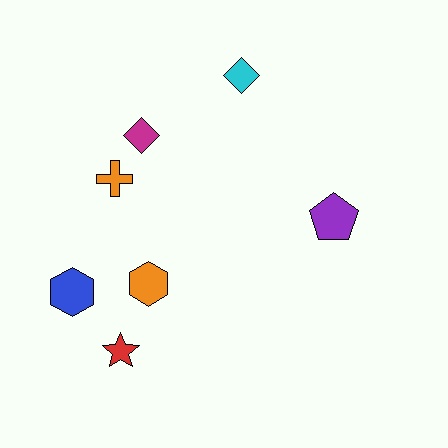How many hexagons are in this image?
There are 2 hexagons.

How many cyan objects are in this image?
There is 1 cyan object.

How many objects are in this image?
There are 7 objects.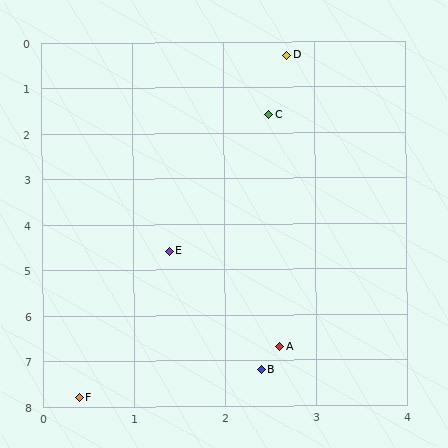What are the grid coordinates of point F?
Point F is at approximately (0.4, 7.8).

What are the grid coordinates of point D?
Point D is at approximately (2.7, 0.3).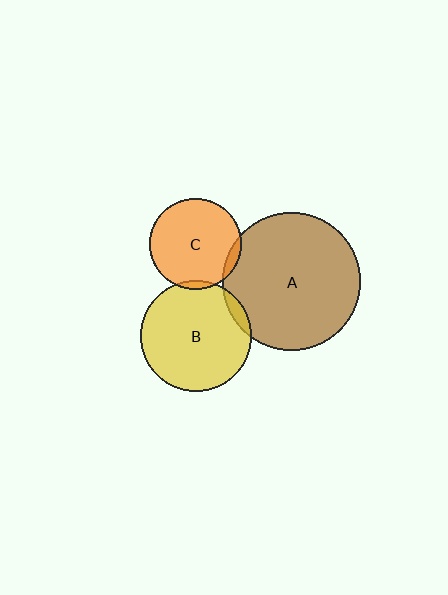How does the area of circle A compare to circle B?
Approximately 1.5 times.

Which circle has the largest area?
Circle A (brown).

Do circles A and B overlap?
Yes.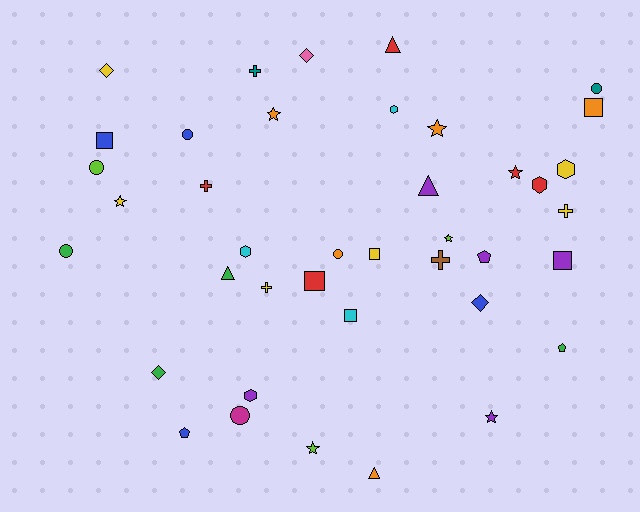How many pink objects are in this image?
There is 1 pink object.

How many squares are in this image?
There are 6 squares.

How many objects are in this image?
There are 40 objects.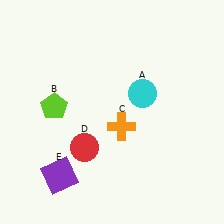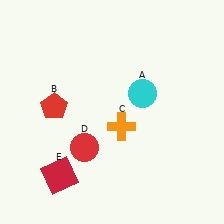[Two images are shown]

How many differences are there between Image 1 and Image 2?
There are 2 differences between the two images.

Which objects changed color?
B changed from lime to red. E changed from purple to red.